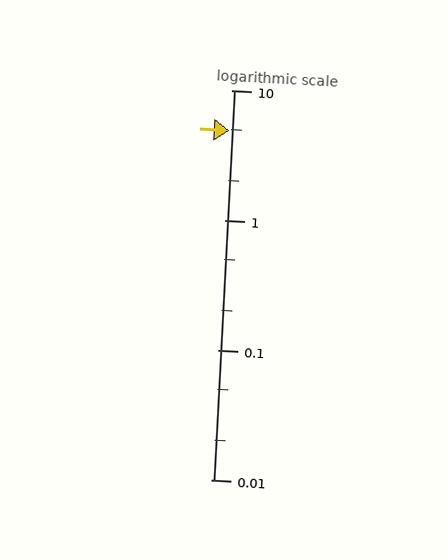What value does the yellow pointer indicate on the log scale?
The pointer indicates approximately 4.9.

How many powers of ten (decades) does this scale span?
The scale spans 3 decades, from 0.01 to 10.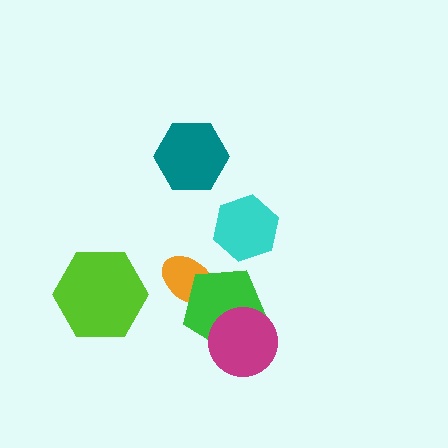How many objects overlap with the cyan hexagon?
0 objects overlap with the cyan hexagon.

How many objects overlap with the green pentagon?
2 objects overlap with the green pentagon.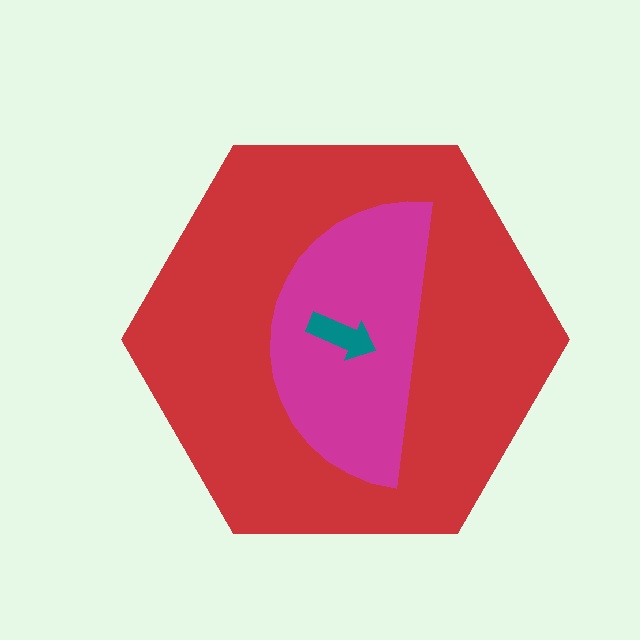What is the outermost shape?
The red hexagon.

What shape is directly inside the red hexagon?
The magenta semicircle.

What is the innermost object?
The teal arrow.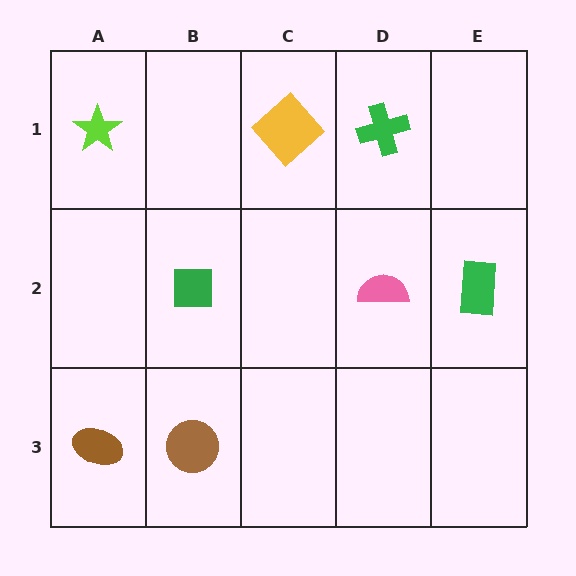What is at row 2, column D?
A pink semicircle.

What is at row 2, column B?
A green square.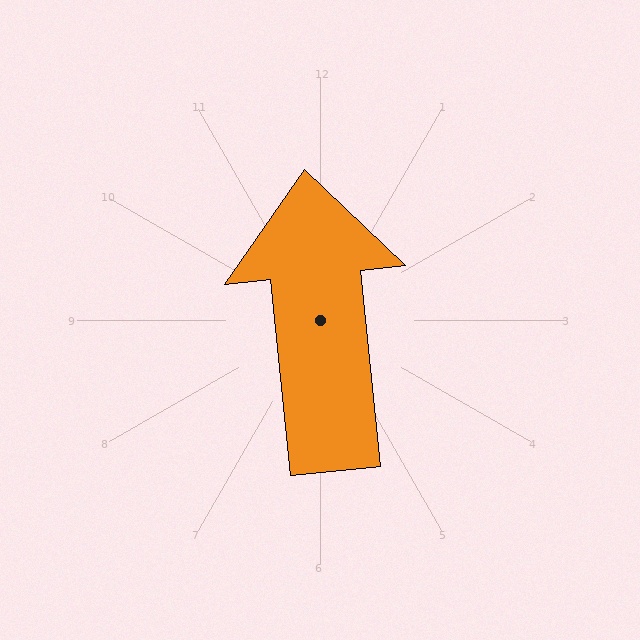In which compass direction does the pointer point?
North.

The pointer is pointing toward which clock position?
Roughly 12 o'clock.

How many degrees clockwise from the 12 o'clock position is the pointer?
Approximately 354 degrees.